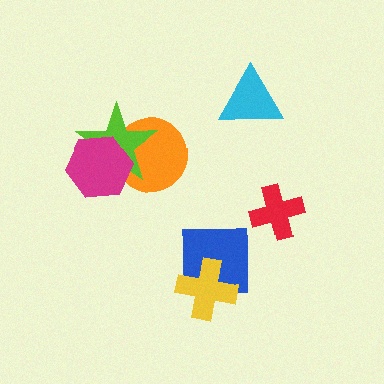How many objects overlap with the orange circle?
2 objects overlap with the orange circle.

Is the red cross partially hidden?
No, no other shape covers it.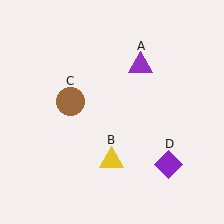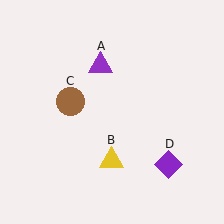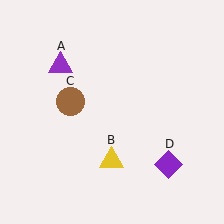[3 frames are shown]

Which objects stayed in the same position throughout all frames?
Yellow triangle (object B) and brown circle (object C) and purple diamond (object D) remained stationary.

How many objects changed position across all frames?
1 object changed position: purple triangle (object A).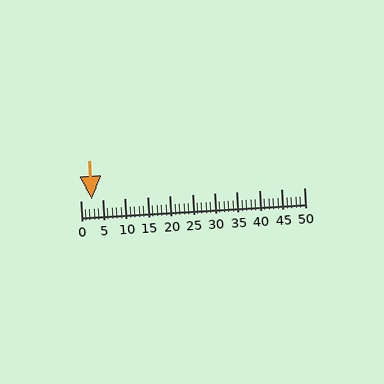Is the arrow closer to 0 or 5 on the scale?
The arrow is closer to 5.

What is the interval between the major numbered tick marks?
The major tick marks are spaced 5 units apart.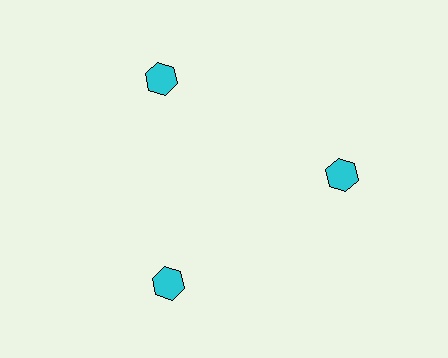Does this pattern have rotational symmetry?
Yes, this pattern has 3-fold rotational symmetry. It looks the same after rotating 120 degrees around the center.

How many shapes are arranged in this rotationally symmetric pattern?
There are 3 shapes, arranged in 3 groups of 1.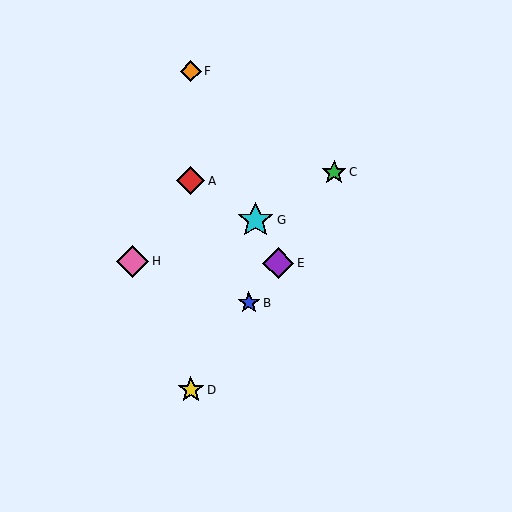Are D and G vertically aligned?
No, D is at x≈191 and G is at x≈256.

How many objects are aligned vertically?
3 objects (A, D, F) are aligned vertically.